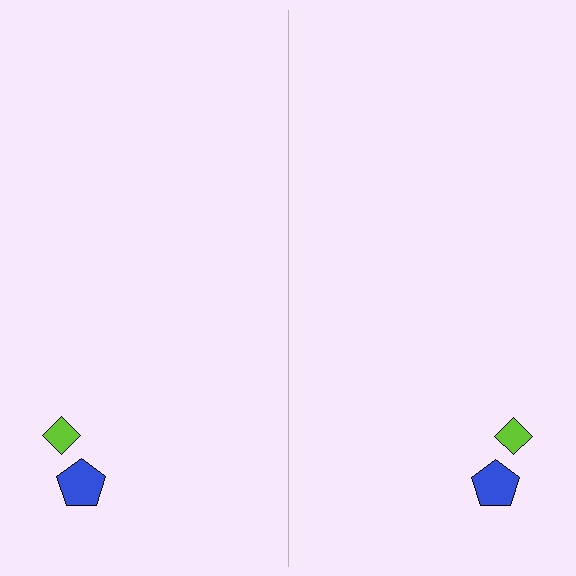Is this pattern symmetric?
Yes, this pattern has bilateral (reflection) symmetry.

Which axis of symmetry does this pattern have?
The pattern has a vertical axis of symmetry running through the center of the image.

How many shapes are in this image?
There are 4 shapes in this image.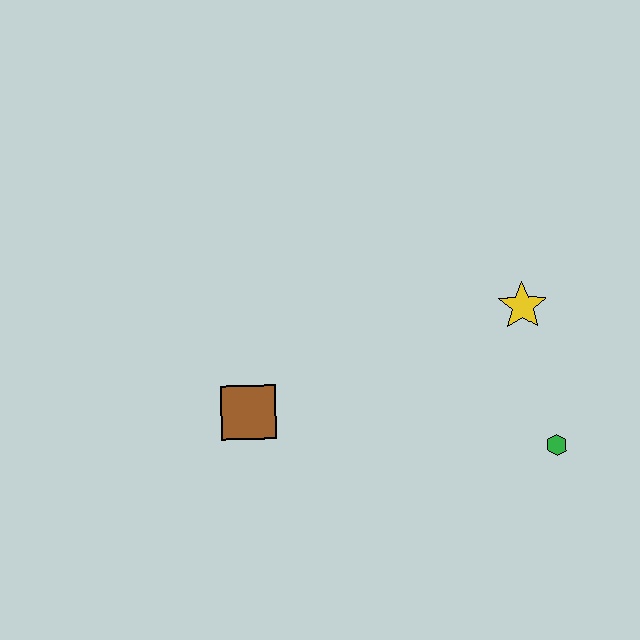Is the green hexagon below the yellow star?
Yes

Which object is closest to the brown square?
The yellow star is closest to the brown square.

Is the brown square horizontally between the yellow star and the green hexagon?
No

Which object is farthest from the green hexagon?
The brown square is farthest from the green hexagon.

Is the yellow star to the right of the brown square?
Yes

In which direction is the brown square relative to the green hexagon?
The brown square is to the left of the green hexagon.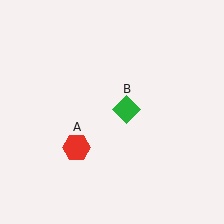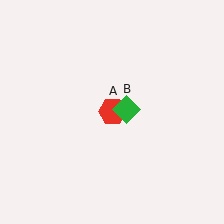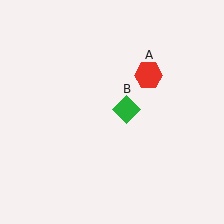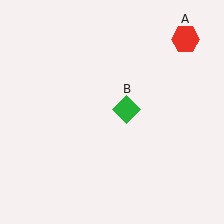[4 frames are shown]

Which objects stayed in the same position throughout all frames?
Green diamond (object B) remained stationary.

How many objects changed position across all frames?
1 object changed position: red hexagon (object A).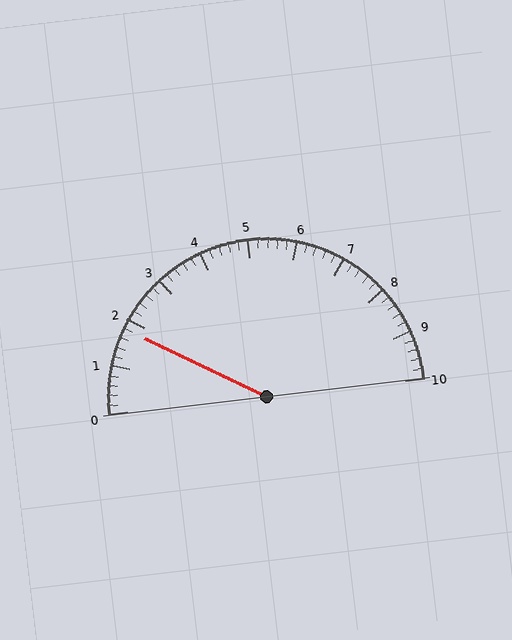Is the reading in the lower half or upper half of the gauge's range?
The reading is in the lower half of the range (0 to 10).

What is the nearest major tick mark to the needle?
The nearest major tick mark is 2.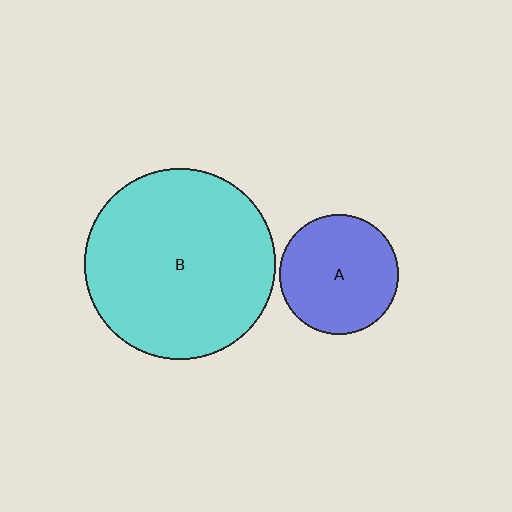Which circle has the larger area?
Circle B (cyan).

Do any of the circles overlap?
No, none of the circles overlap.